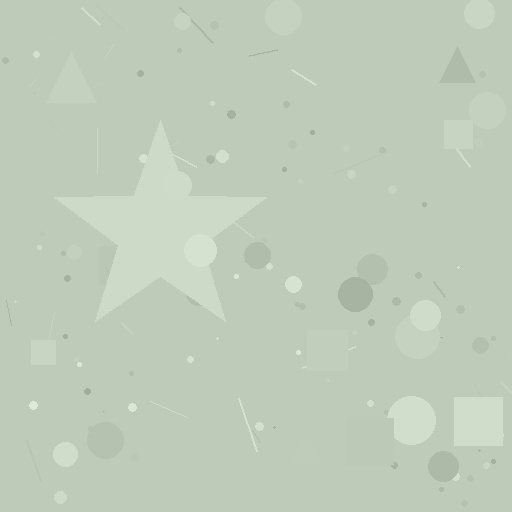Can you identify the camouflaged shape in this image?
The camouflaged shape is a star.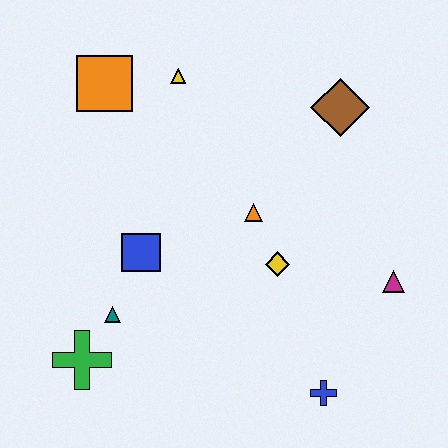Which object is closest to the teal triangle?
The green cross is closest to the teal triangle.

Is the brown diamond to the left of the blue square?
No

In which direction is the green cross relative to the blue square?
The green cross is below the blue square.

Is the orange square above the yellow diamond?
Yes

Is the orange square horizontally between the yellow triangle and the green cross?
Yes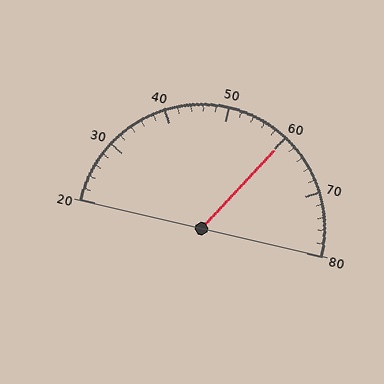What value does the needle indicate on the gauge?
The needle indicates approximately 60.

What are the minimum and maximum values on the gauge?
The gauge ranges from 20 to 80.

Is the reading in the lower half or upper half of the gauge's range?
The reading is in the upper half of the range (20 to 80).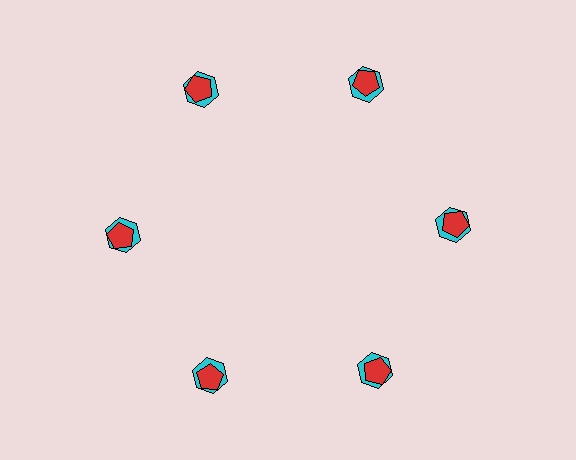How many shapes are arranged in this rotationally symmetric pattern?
There are 12 shapes, arranged in 6 groups of 2.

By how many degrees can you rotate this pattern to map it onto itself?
The pattern maps onto itself every 60 degrees of rotation.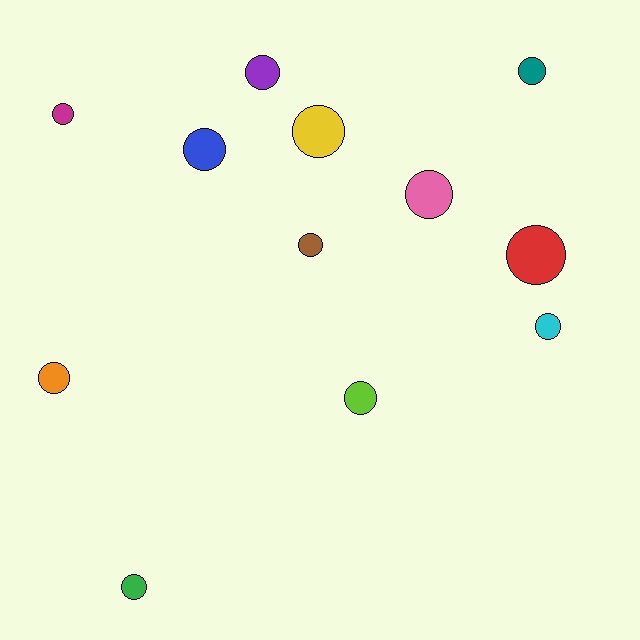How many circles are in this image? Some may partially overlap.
There are 12 circles.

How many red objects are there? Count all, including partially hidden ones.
There is 1 red object.